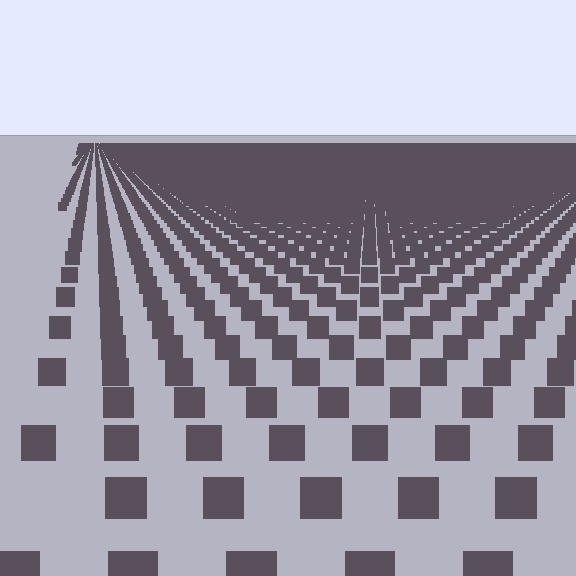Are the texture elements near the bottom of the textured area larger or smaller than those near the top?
Larger. Near the bottom, elements are closer to the viewer and appear at a bigger on-screen size.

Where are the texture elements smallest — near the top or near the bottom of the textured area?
Near the top.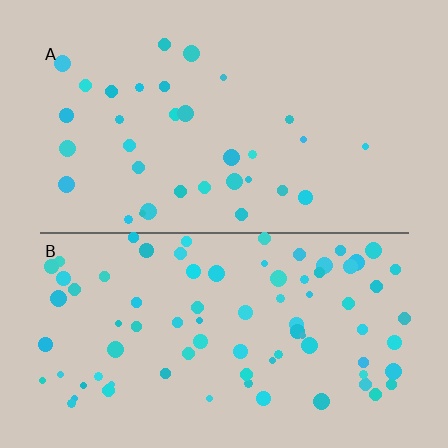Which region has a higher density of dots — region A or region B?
B (the bottom).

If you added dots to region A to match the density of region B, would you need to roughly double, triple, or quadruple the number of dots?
Approximately double.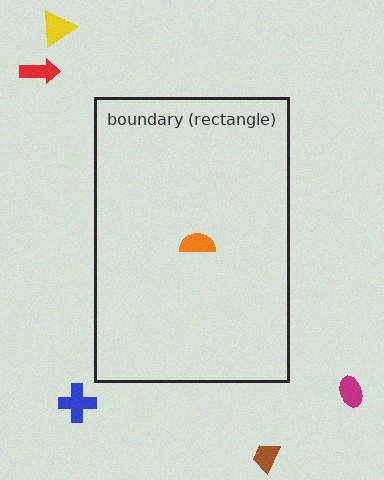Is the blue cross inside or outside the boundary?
Outside.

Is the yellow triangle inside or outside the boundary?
Outside.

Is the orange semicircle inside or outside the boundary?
Inside.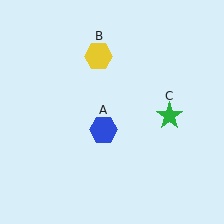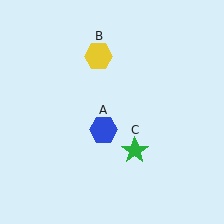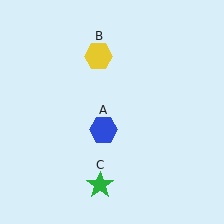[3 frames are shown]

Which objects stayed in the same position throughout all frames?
Blue hexagon (object A) and yellow hexagon (object B) remained stationary.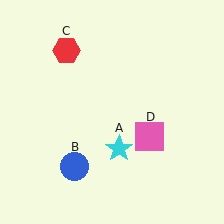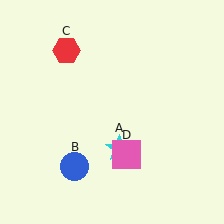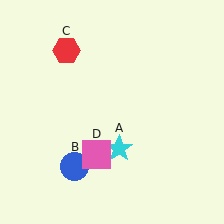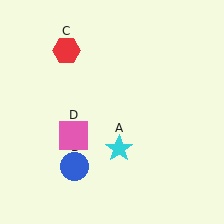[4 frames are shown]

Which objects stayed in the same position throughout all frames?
Cyan star (object A) and blue circle (object B) and red hexagon (object C) remained stationary.